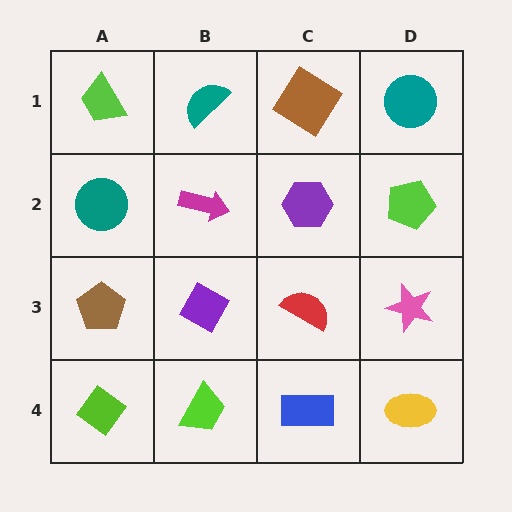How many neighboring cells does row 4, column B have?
3.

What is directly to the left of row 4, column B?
A lime diamond.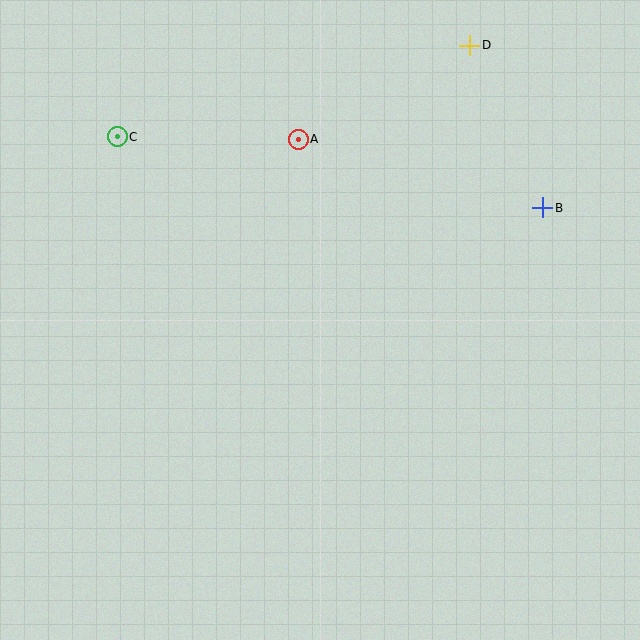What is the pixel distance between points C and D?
The distance between C and D is 364 pixels.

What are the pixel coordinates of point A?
Point A is at (298, 139).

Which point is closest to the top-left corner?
Point C is closest to the top-left corner.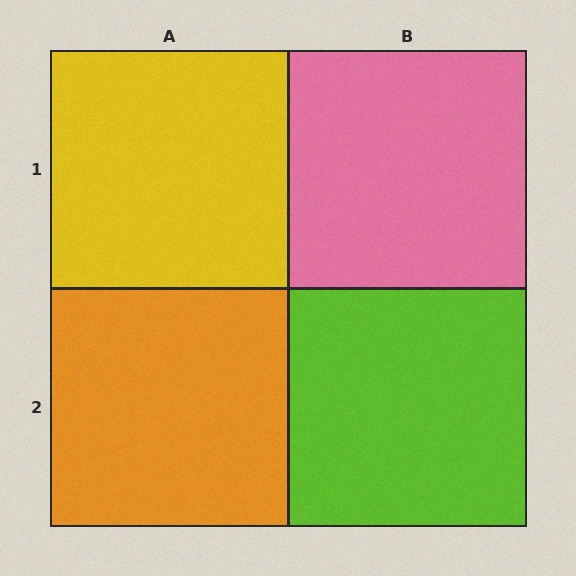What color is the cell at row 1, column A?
Yellow.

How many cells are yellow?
1 cell is yellow.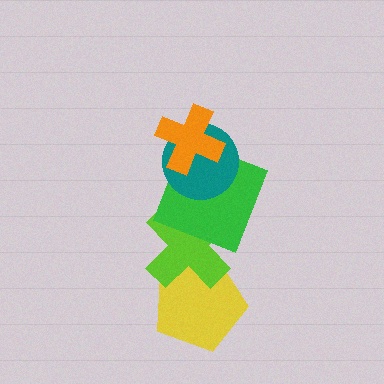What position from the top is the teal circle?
The teal circle is 2nd from the top.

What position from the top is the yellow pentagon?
The yellow pentagon is 5th from the top.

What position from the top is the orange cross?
The orange cross is 1st from the top.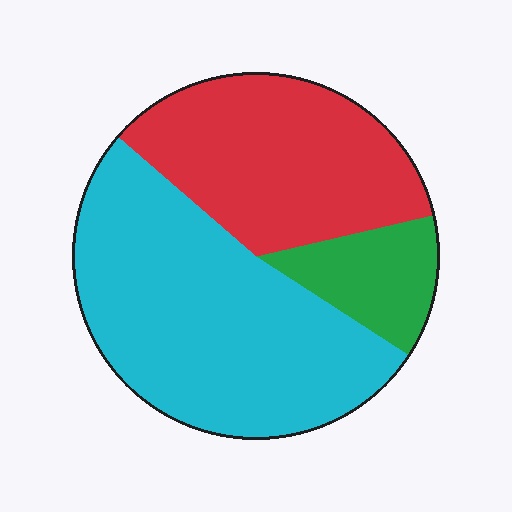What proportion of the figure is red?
Red takes up about one third (1/3) of the figure.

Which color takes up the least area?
Green, at roughly 15%.